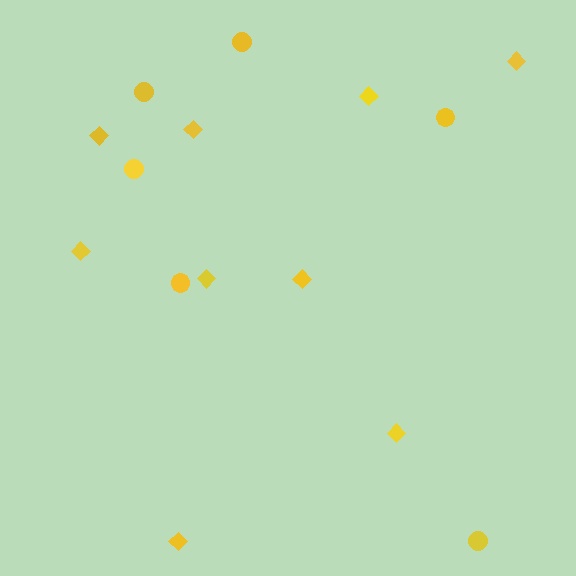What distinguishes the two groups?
There are 2 groups: one group of diamonds (9) and one group of circles (6).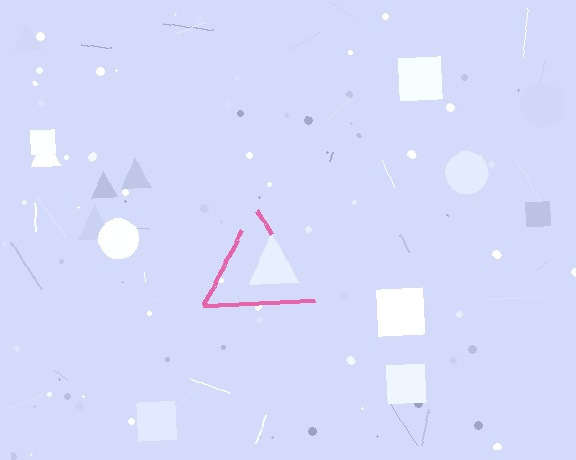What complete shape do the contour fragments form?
The contour fragments form a triangle.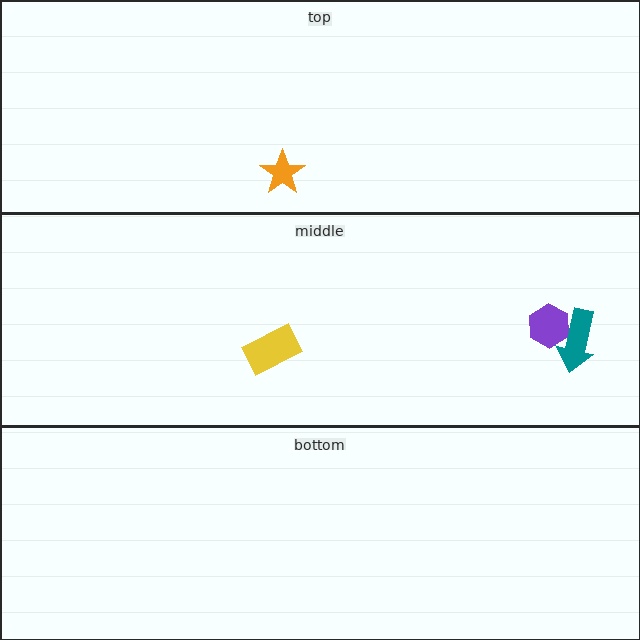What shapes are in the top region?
The orange star.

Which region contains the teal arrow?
The middle region.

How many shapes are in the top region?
1.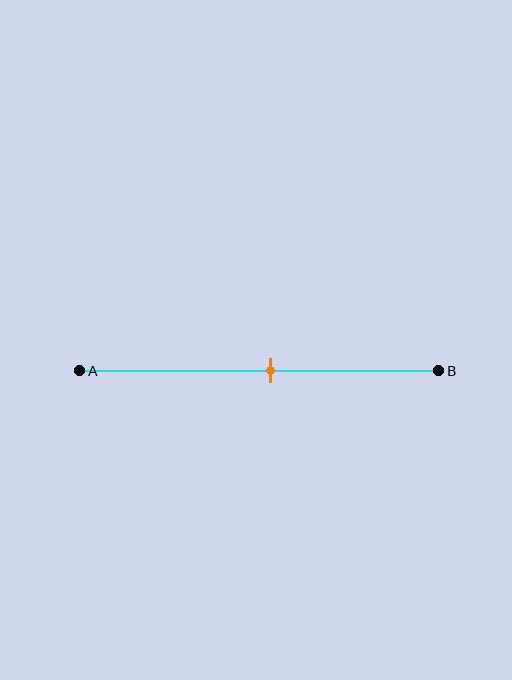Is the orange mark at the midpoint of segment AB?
No, the mark is at about 55% from A, not at the 50% midpoint.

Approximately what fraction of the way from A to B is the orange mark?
The orange mark is approximately 55% of the way from A to B.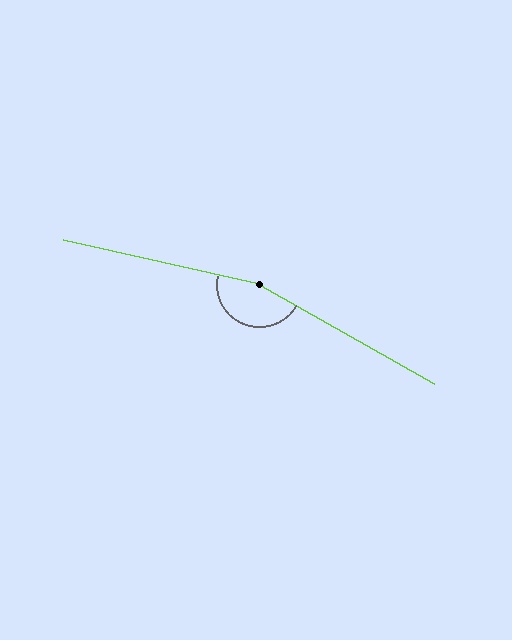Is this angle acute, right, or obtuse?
It is obtuse.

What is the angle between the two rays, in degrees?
Approximately 163 degrees.